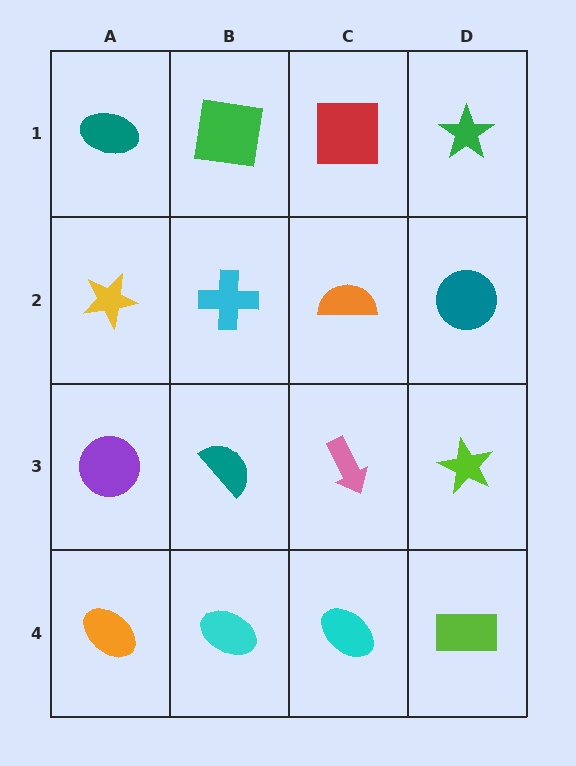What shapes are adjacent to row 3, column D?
A teal circle (row 2, column D), a lime rectangle (row 4, column D), a pink arrow (row 3, column C).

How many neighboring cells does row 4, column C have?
3.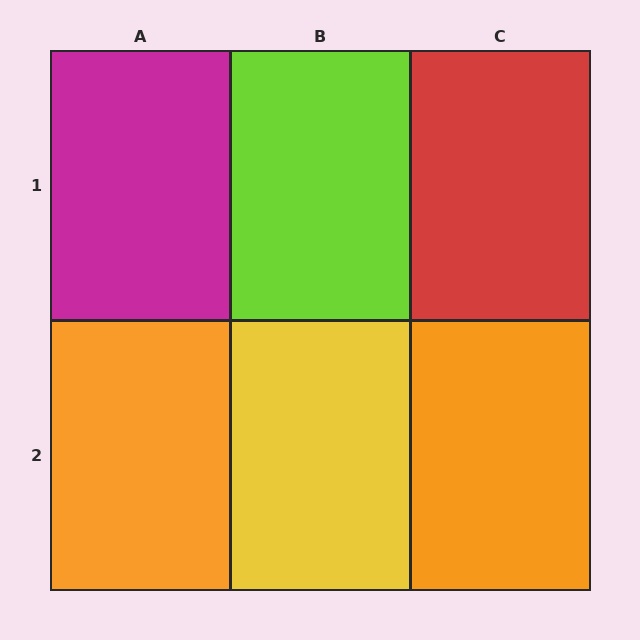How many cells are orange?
2 cells are orange.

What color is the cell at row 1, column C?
Red.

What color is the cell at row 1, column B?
Lime.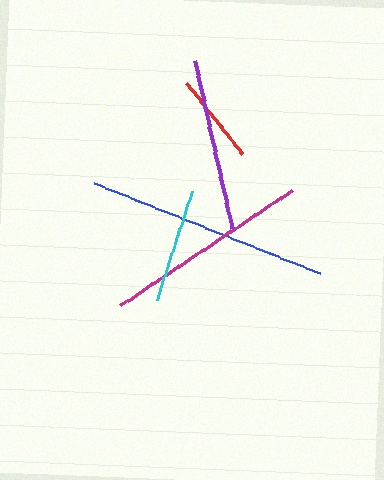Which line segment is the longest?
The blue line is the longest at approximately 243 pixels.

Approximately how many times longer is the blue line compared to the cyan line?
The blue line is approximately 2.1 times the length of the cyan line.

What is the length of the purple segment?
The purple segment is approximately 172 pixels long.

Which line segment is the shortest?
The red line is the shortest at approximately 90 pixels.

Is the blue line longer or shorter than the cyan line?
The blue line is longer than the cyan line.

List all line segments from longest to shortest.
From longest to shortest: blue, magenta, purple, cyan, red.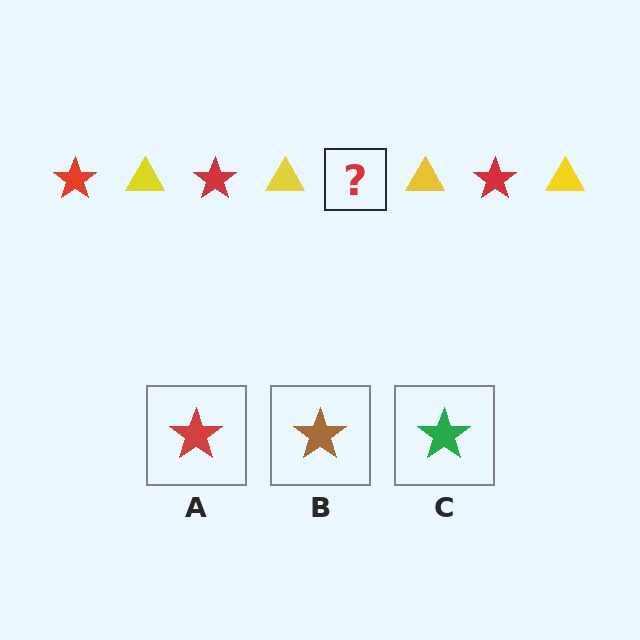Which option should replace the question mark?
Option A.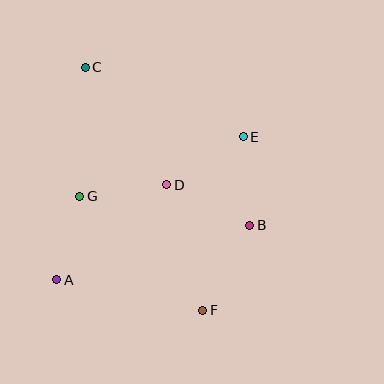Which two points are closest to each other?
Points A and G are closest to each other.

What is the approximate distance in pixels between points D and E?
The distance between D and E is approximately 90 pixels.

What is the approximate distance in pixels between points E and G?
The distance between E and G is approximately 174 pixels.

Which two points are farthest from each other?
Points C and F are farthest from each other.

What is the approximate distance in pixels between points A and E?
The distance between A and E is approximately 235 pixels.